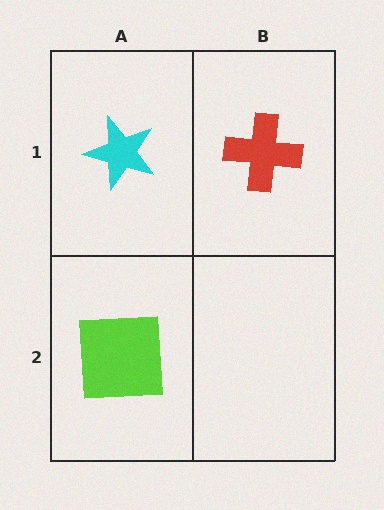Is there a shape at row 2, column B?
No, that cell is empty.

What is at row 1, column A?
A cyan star.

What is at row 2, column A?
A lime square.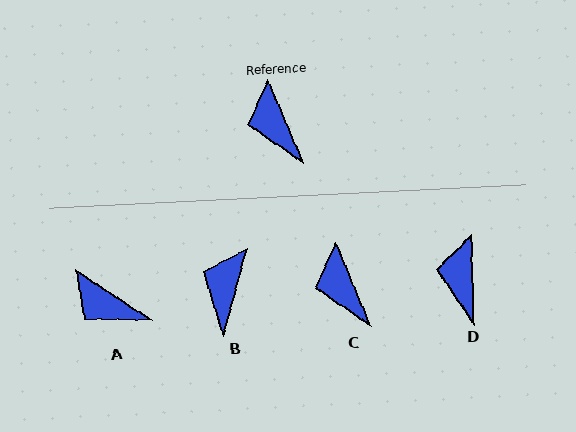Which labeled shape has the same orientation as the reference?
C.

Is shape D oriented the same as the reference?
No, it is off by about 21 degrees.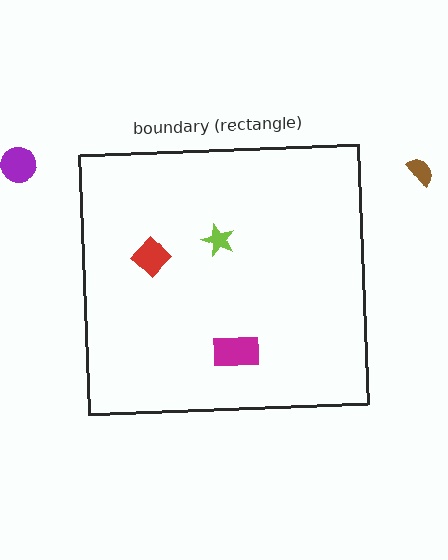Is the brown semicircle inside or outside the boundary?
Outside.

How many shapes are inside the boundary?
3 inside, 2 outside.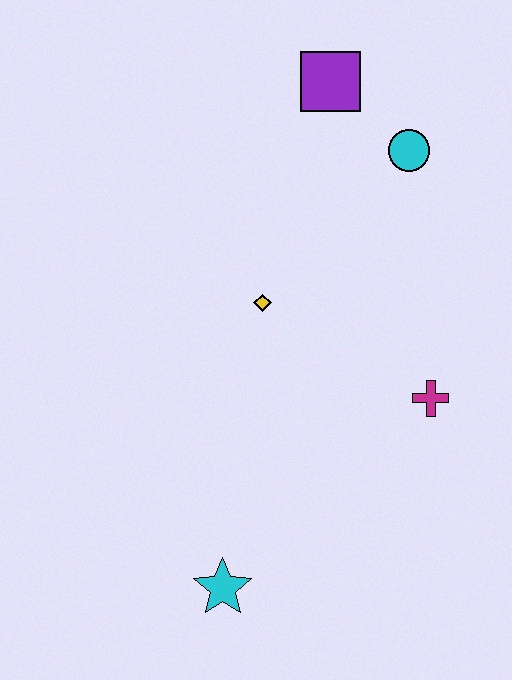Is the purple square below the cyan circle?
No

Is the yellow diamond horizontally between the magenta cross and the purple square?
No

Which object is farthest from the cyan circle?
The cyan star is farthest from the cyan circle.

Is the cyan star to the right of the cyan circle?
No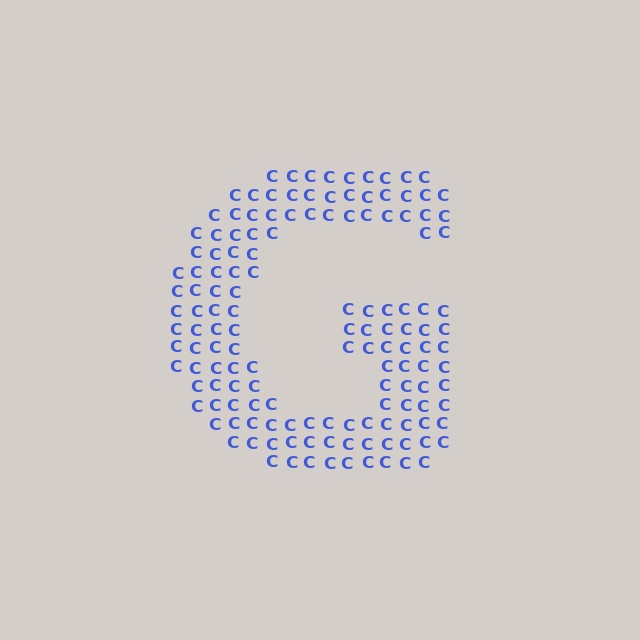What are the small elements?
The small elements are letter C's.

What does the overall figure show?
The overall figure shows the letter G.